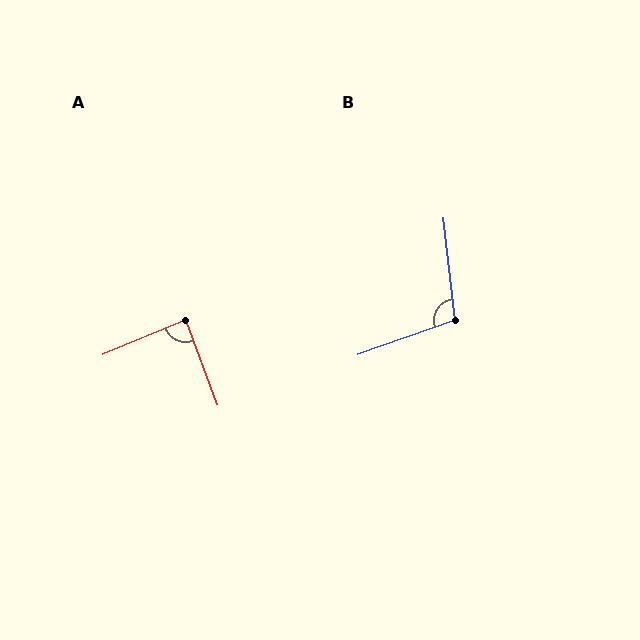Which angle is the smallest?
A, at approximately 88 degrees.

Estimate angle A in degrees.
Approximately 88 degrees.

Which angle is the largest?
B, at approximately 103 degrees.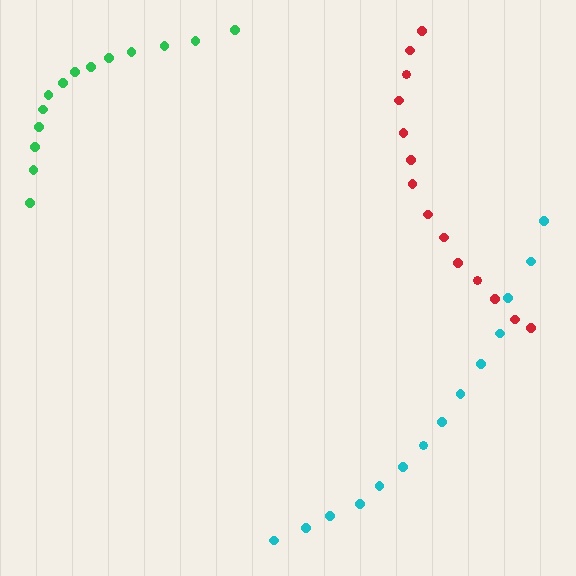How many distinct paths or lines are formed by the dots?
There are 3 distinct paths.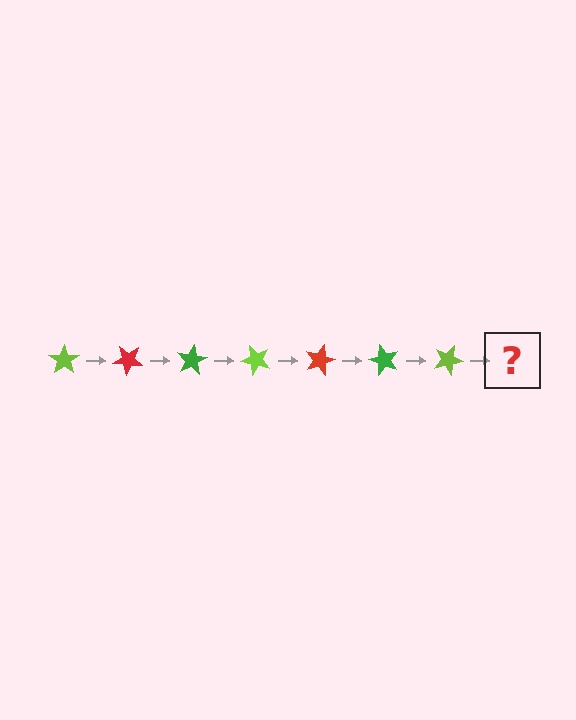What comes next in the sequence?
The next element should be a red star, rotated 280 degrees from the start.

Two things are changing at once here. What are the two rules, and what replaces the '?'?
The two rules are that it rotates 40 degrees each step and the color cycles through lime, red, and green. The '?' should be a red star, rotated 280 degrees from the start.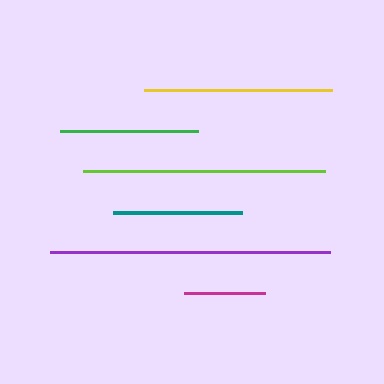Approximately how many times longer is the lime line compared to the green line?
The lime line is approximately 1.8 times the length of the green line.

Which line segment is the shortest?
The magenta line is the shortest at approximately 82 pixels.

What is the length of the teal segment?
The teal segment is approximately 129 pixels long.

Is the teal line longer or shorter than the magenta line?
The teal line is longer than the magenta line.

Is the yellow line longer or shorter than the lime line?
The lime line is longer than the yellow line.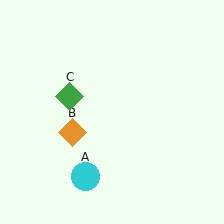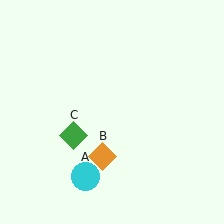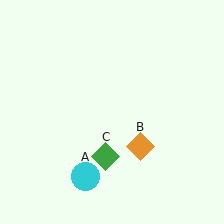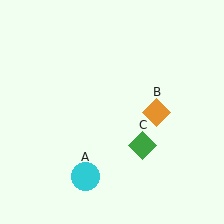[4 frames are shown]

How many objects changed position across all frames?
2 objects changed position: orange diamond (object B), green diamond (object C).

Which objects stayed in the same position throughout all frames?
Cyan circle (object A) remained stationary.